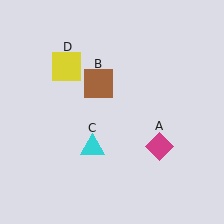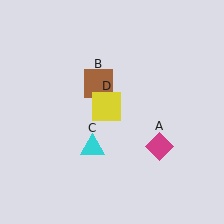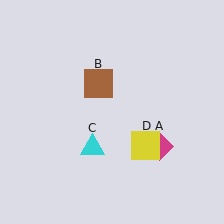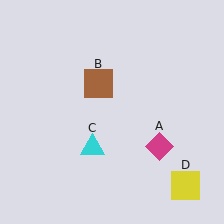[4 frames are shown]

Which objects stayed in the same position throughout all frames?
Magenta diamond (object A) and brown square (object B) and cyan triangle (object C) remained stationary.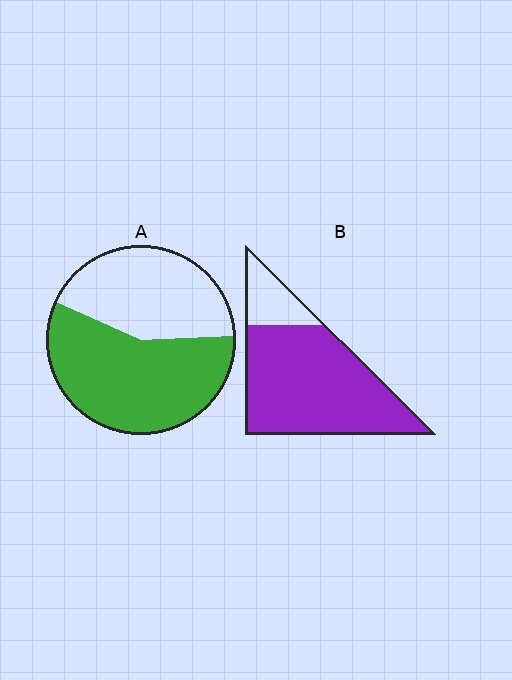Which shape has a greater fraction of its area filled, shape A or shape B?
Shape B.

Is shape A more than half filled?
Yes.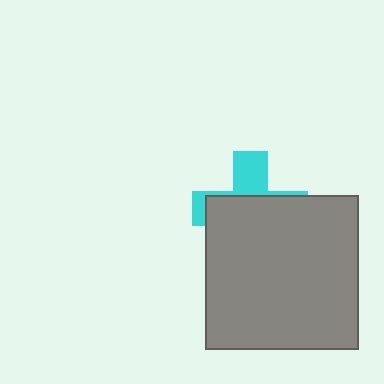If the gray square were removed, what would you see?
You would see the complete cyan cross.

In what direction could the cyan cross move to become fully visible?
The cyan cross could move up. That would shift it out from behind the gray square entirely.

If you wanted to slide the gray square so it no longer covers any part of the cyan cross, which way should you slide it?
Slide it down — that is the most direct way to separate the two shapes.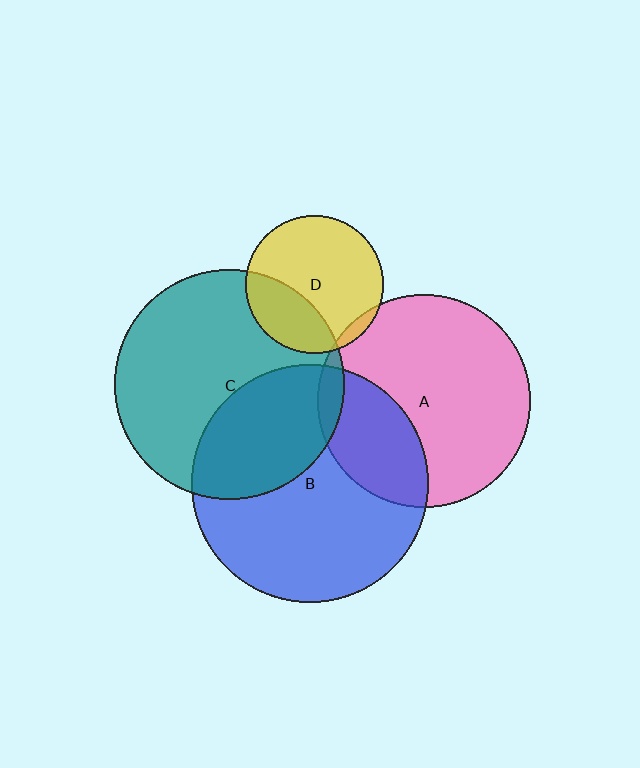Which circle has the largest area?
Circle B (blue).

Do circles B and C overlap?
Yes.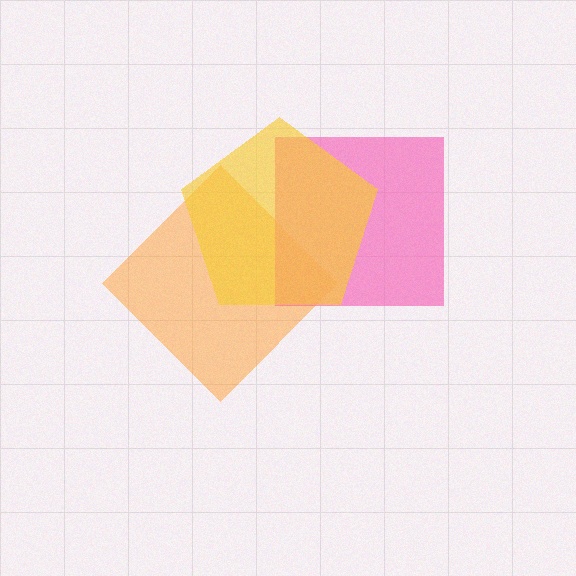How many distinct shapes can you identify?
There are 3 distinct shapes: an orange diamond, a pink square, a yellow pentagon.